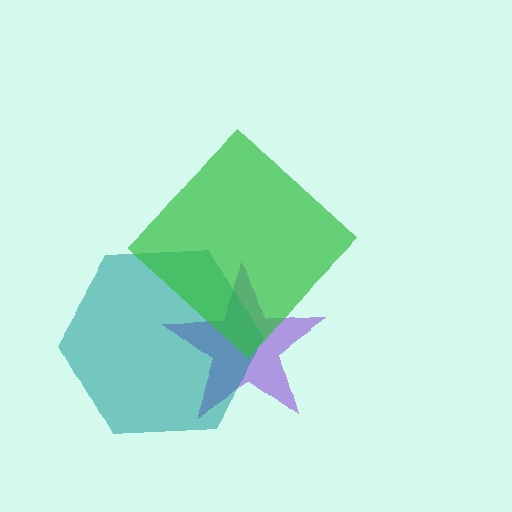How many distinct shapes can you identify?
There are 3 distinct shapes: a purple star, a teal hexagon, a green diamond.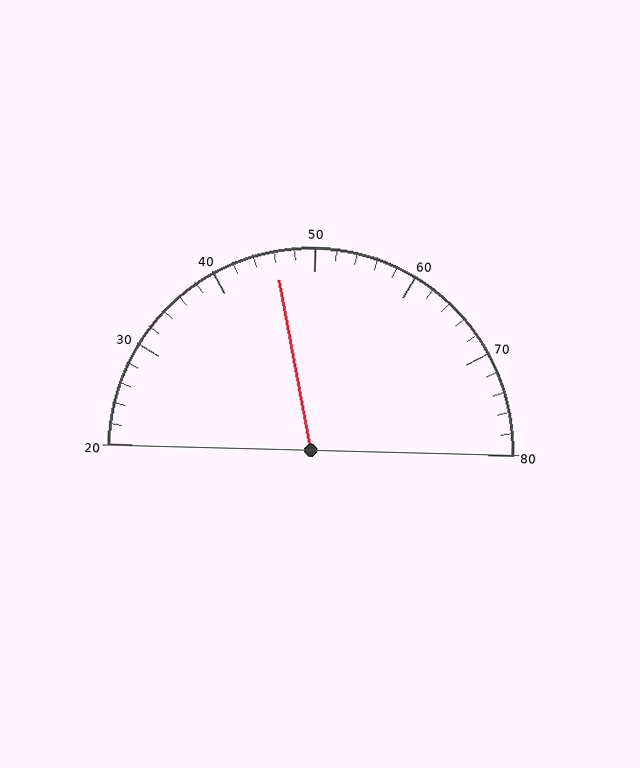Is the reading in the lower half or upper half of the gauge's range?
The reading is in the lower half of the range (20 to 80).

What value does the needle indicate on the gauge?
The needle indicates approximately 46.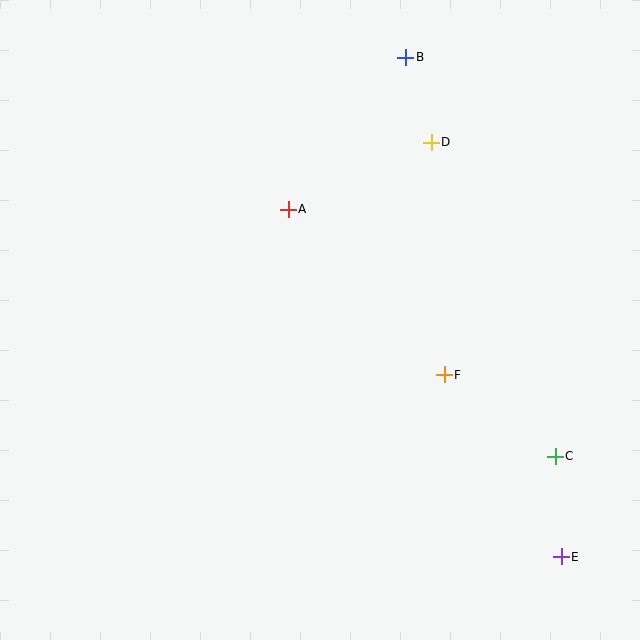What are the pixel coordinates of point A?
Point A is at (288, 209).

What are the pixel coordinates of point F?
Point F is at (444, 375).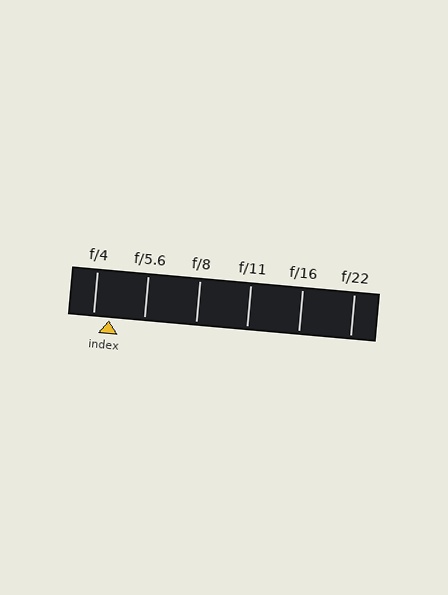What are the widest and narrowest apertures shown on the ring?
The widest aperture shown is f/4 and the narrowest is f/22.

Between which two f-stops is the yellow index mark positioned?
The index mark is between f/4 and f/5.6.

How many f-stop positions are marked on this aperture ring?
There are 6 f-stop positions marked.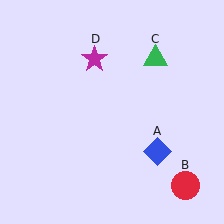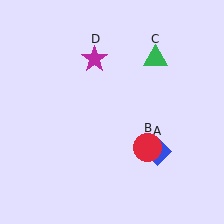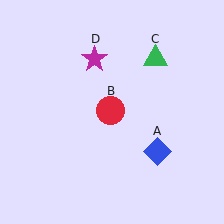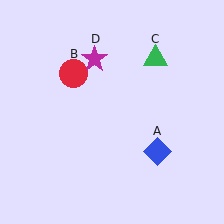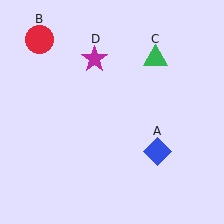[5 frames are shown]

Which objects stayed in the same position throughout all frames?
Blue diamond (object A) and green triangle (object C) and magenta star (object D) remained stationary.